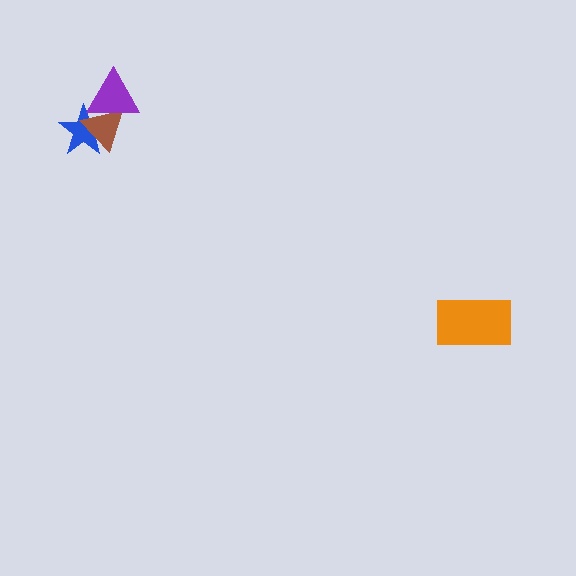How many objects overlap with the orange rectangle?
0 objects overlap with the orange rectangle.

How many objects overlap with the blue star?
2 objects overlap with the blue star.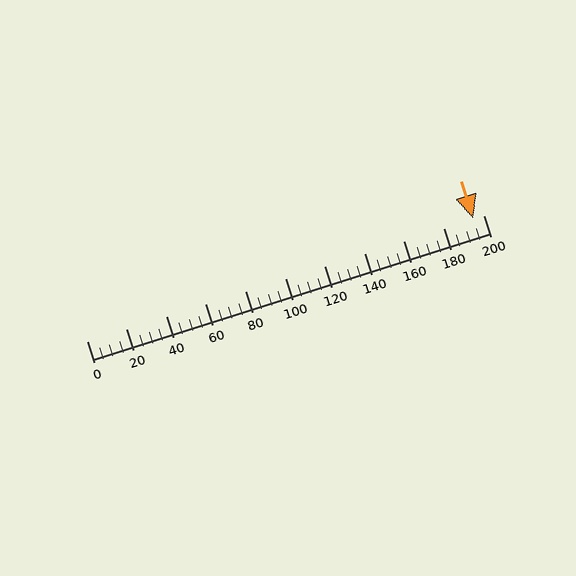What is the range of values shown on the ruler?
The ruler shows values from 0 to 200.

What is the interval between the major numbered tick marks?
The major tick marks are spaced 20 units apart.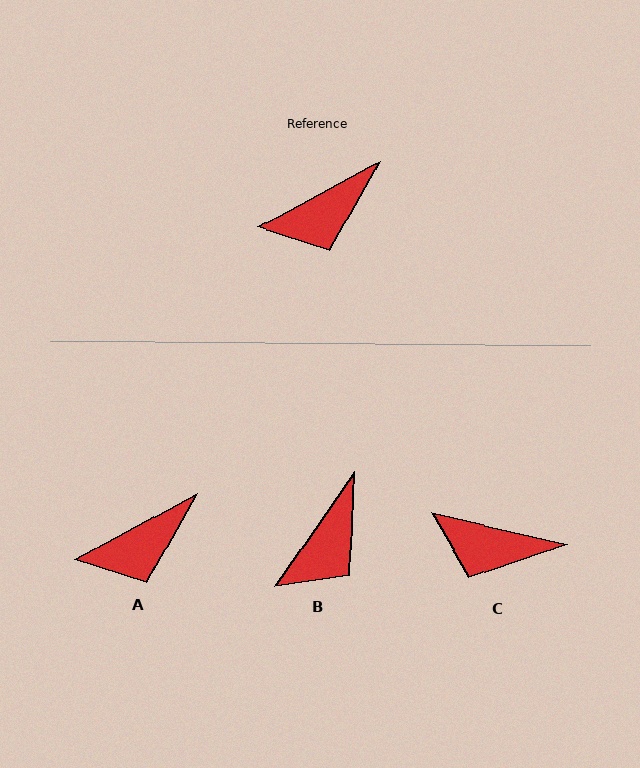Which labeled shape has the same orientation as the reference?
A.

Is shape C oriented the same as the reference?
No, it is off by about 42 degrees.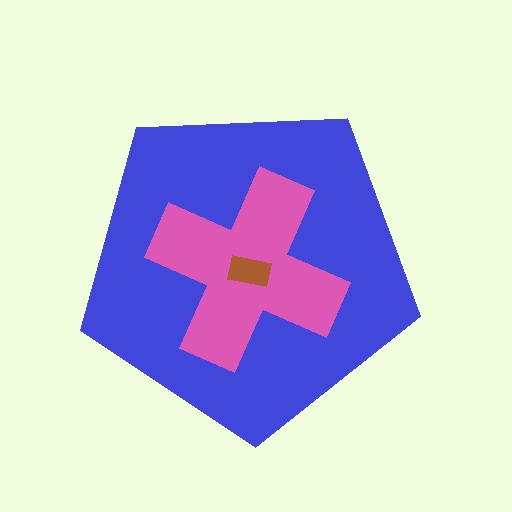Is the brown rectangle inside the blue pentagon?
Yes.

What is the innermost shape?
The brown rectangle.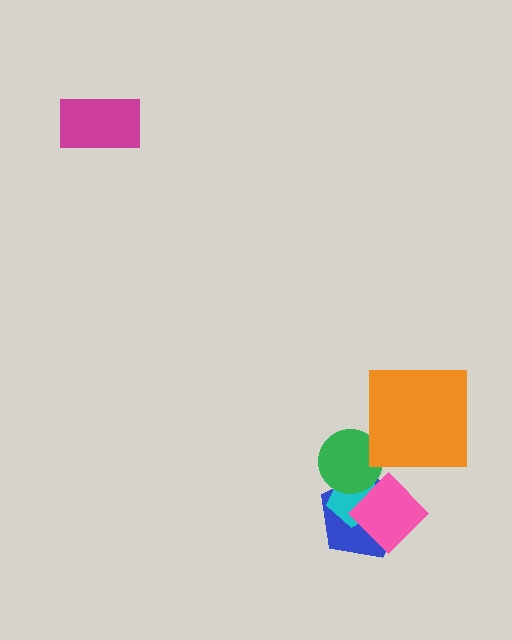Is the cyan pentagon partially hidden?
Yes, it is partially covered by another shape.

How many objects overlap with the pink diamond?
3 objects overlap with the pink diamond.